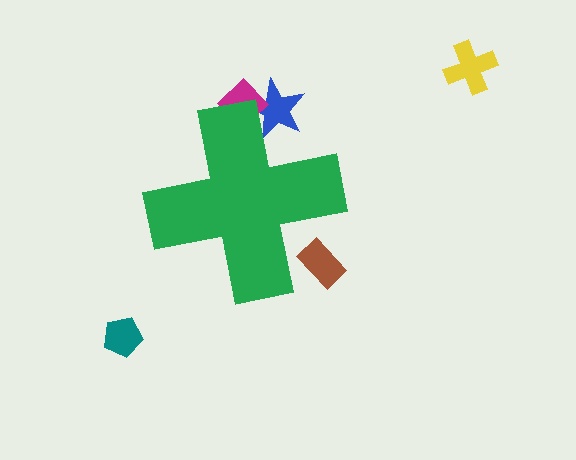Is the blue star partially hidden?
Yes, the blue star is partially hidden behind the green cross.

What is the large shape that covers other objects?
A green cross.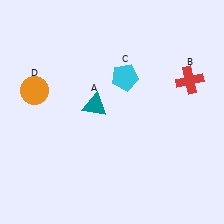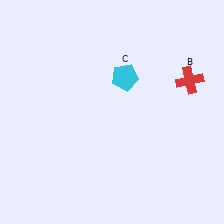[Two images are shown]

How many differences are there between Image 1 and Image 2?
There are 2 differences between the two images.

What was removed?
The orange circle (D), the teal triangle (A) were removed in Image 2.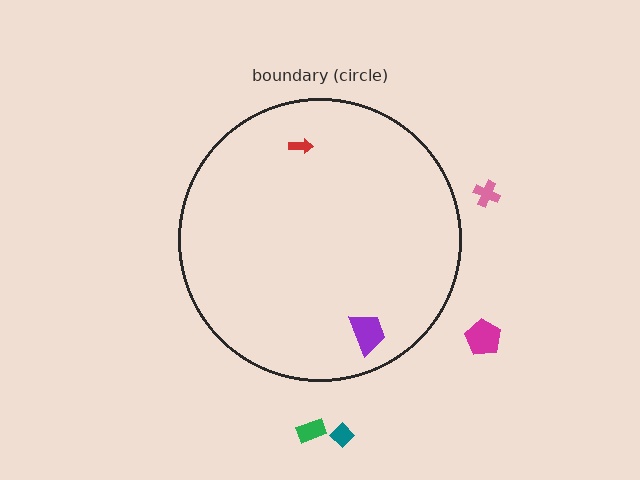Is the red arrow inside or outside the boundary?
Inside.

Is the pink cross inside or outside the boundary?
Outside.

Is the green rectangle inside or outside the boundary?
Outside.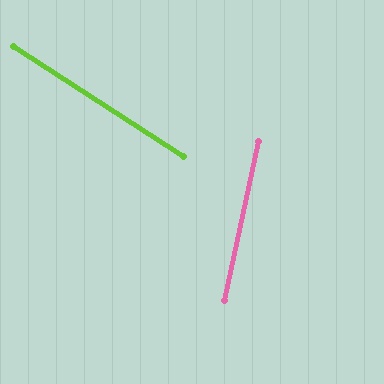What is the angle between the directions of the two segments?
Approximately 69 degrees.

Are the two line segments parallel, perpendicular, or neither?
Neither parallel nor perpendicular — they differ by about 69°.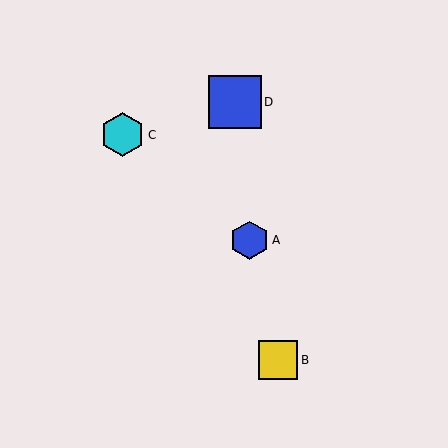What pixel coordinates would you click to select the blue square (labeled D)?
Click at (235, 102) to select the blue square D.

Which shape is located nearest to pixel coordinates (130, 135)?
The cyan hexagon (labeled C) at (123, 135) is nearest to that location.